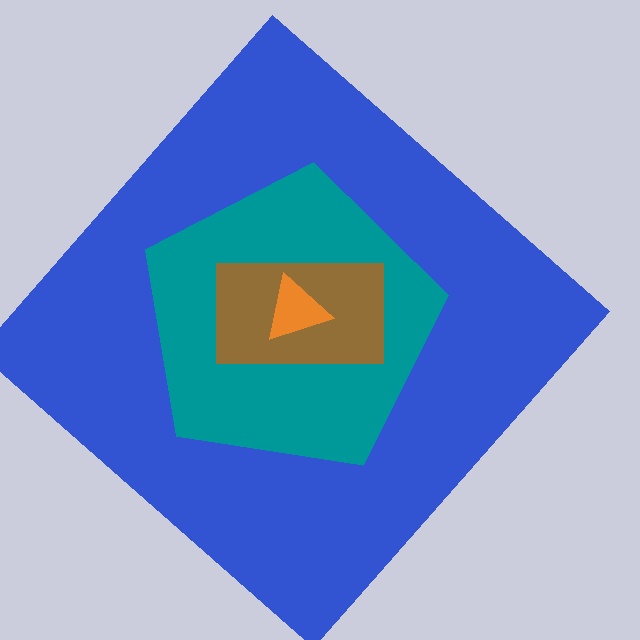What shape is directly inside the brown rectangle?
The orange triangle.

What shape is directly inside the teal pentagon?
The brown rectangle.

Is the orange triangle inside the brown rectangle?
Yes.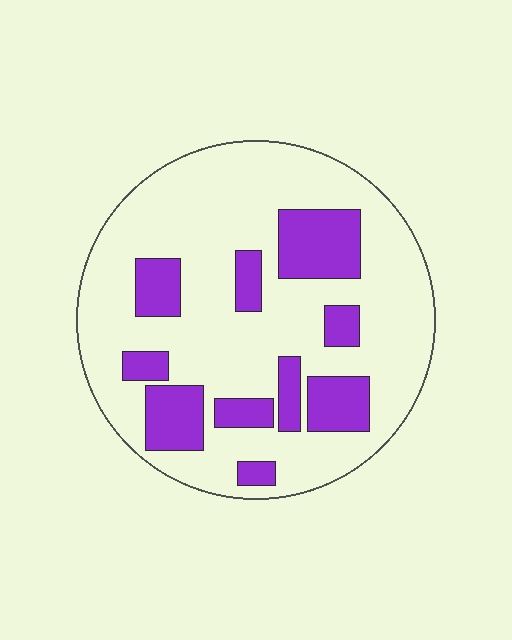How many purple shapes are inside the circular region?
10.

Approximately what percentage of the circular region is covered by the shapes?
Approximately 25%.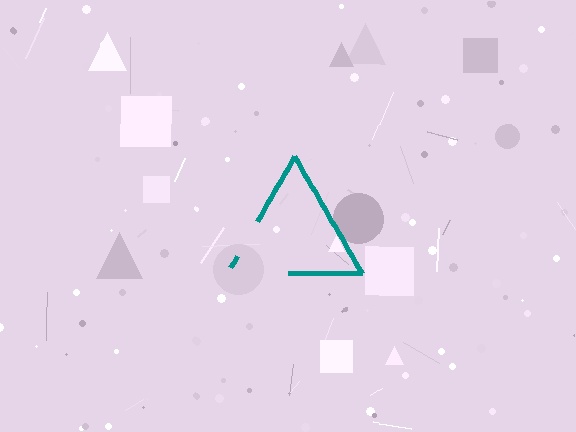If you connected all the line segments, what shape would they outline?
They would outline a triangle.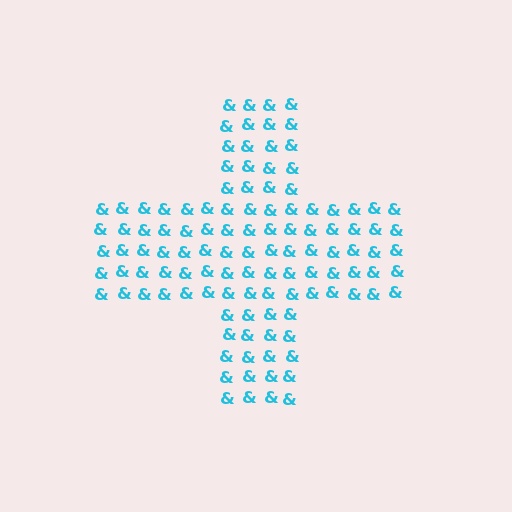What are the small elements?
The small elements are ampersands.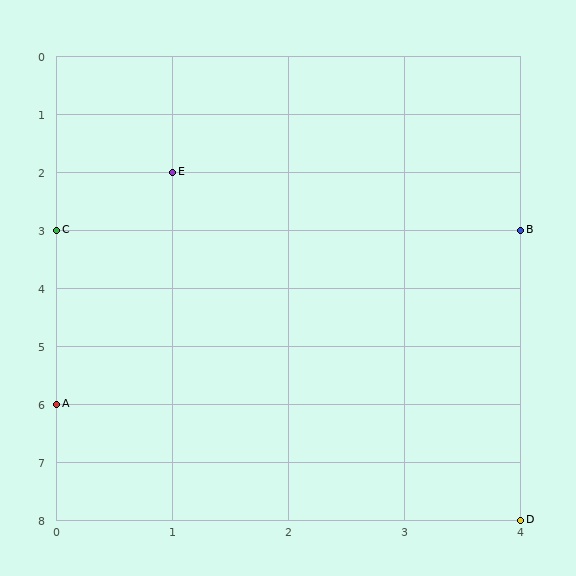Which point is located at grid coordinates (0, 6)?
Point A is at (0, 6).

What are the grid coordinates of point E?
Point E is at grid coordinates (1, 2).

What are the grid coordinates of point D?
Point D is at grid coordinates (4, 8).